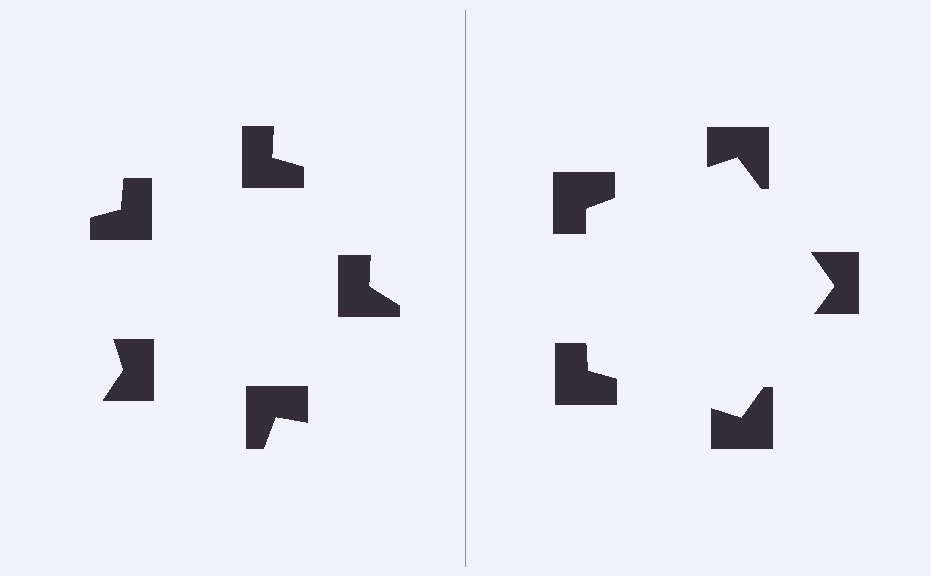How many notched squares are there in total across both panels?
10 — 5 on each side.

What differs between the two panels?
The notched squares are positioned identically on both sides; only the wedge orientations differ. On the right they align to a pentagon; on the left they are misaligned.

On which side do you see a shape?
An illusory pentagon appears on the right side. On the left side the wedge cuts are rotated, so no coherent shape forms.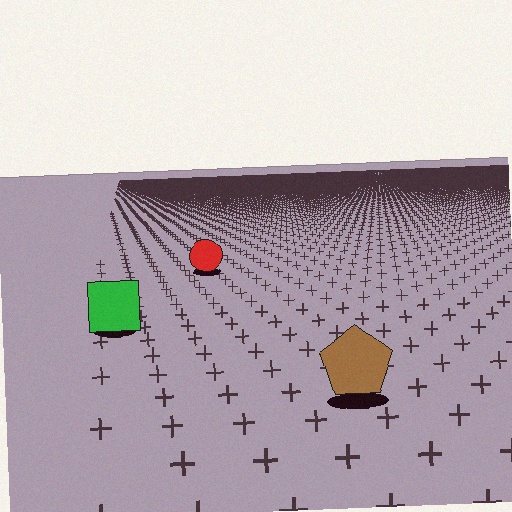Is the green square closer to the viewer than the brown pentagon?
No. The brown pentagon is closer — you can tell from the texture gradient: the ground texture is coarser near it.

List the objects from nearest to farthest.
From nearest to farthest: the brown pentagon, the green square, the red circle.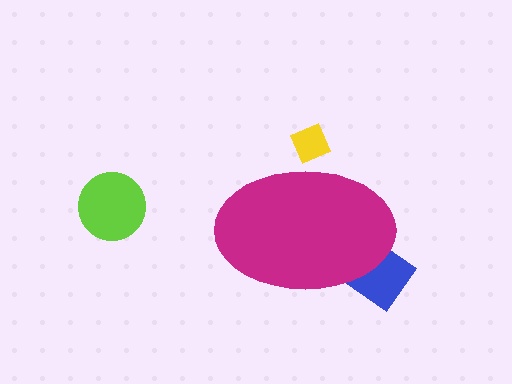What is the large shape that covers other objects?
A magenta ellipse.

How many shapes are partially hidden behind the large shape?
2 shapes are partially hidden.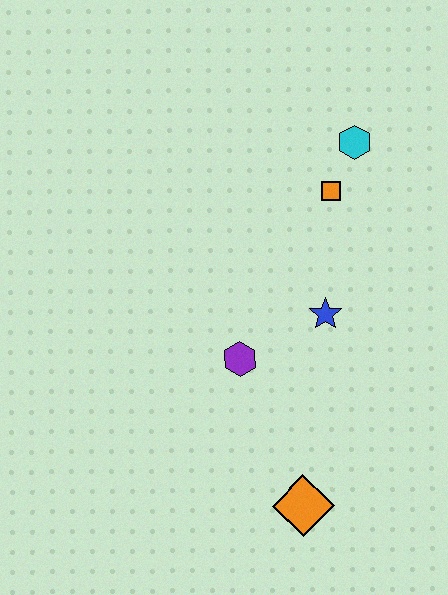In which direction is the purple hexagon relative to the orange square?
The purple hexagon is below the orange square.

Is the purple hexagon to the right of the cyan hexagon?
No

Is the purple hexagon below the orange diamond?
No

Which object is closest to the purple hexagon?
The blue star is closest to the purple hexagon.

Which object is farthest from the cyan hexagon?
The orange diamond is farthest from the cyan hexagon.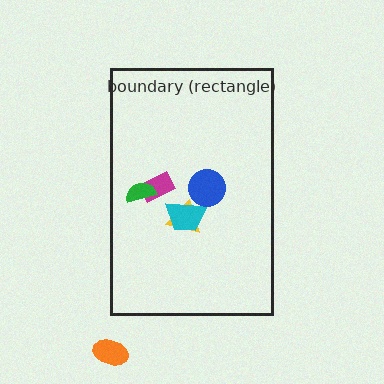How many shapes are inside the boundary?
5 inside, 1 outside.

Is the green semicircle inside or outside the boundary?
Inside.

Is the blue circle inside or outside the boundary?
Inside.